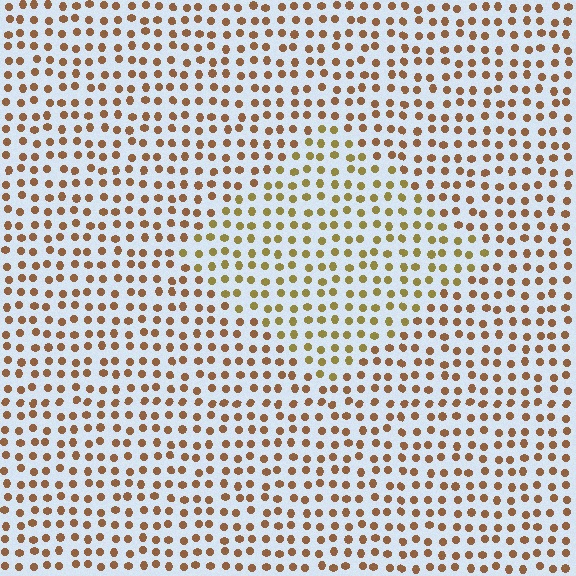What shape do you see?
I see a diamond.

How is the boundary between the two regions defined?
The boundary is defined purely by a slight shift in hue (about 29 degrees). Spacing, size, and orientation are identical on both sides.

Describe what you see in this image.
The image is filled with small brown elements in a uniform arrangement. A diamond-shaped region is visible where the elements are tinted to a slightly different hue, forming a subtle color boundary.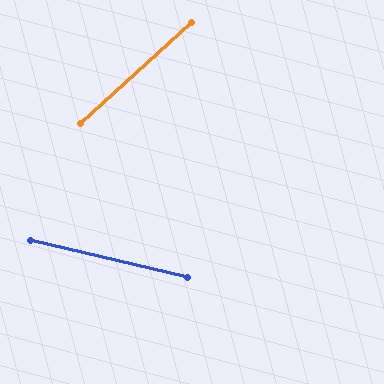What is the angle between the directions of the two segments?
Approximately 55 degrees.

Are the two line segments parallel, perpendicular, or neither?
Neither parallel nor perpendicular — they differ by about 55°.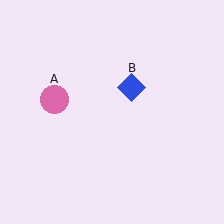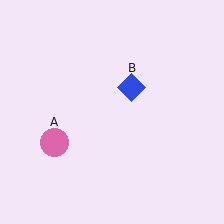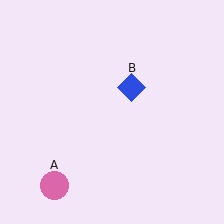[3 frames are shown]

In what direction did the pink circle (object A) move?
The pink circle (object A) moved down.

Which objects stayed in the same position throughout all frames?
Blue diamond (object B) remained stationary.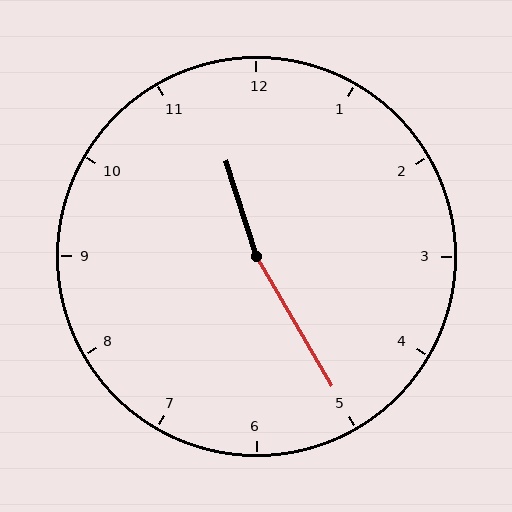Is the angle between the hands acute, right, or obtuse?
It is obtuse.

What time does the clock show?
11:25.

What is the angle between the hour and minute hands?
Approximately 168 degrees.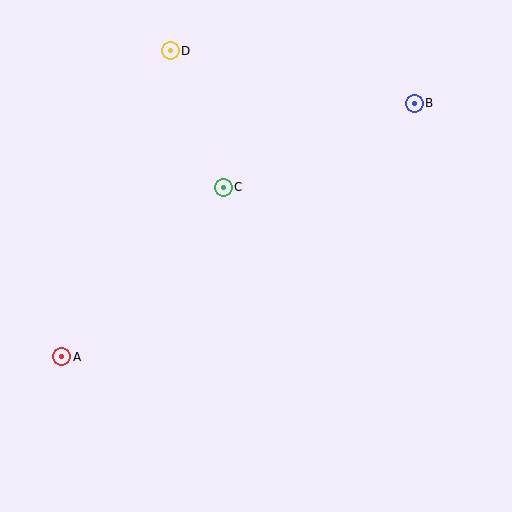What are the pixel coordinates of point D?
Point D is at (170, 51).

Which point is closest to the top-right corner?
Point B is closest to the top-right corner.